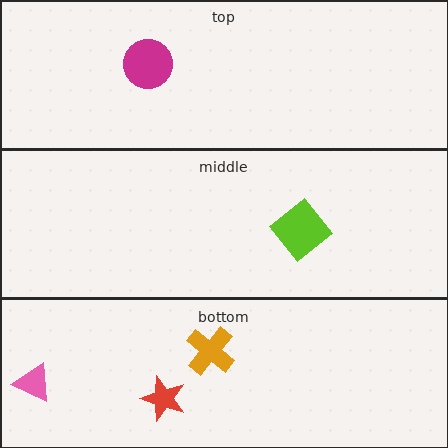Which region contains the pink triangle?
The bottom region.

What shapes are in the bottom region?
The orange cross, the red star, the pink triangle.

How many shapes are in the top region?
1.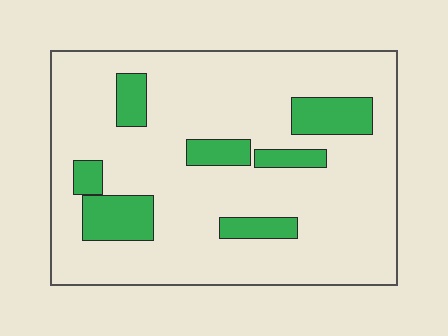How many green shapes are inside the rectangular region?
7.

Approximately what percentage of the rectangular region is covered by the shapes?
Approximately 15%.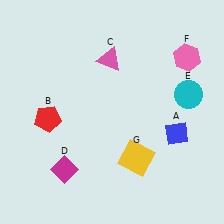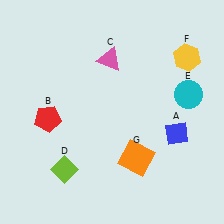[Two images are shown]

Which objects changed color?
D changed from magenta to lime. F changed from pink to yellow. G changed from yellow to orange.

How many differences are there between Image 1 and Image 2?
There are 3 differences between the two images.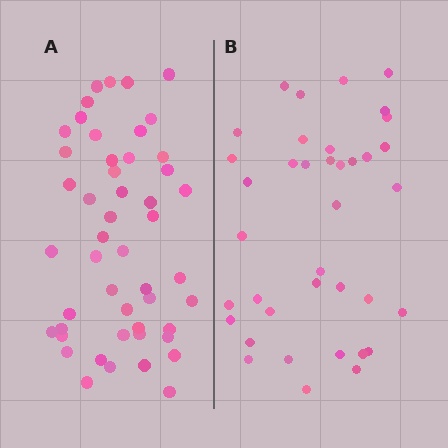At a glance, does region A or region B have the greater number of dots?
Region A (the left region) has more dots.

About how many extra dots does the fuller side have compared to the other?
Region A has roughly 12 or so more dots than region B.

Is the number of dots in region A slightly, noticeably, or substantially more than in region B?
Region A has noticeably more, but not dramatically so. The ratio is roughly 1.3 to 1.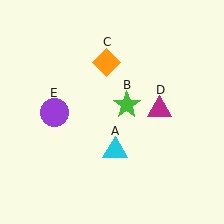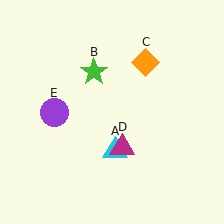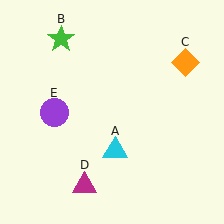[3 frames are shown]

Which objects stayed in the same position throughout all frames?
Cyan triangle (object A) and purple circle (object E) remained stationary.